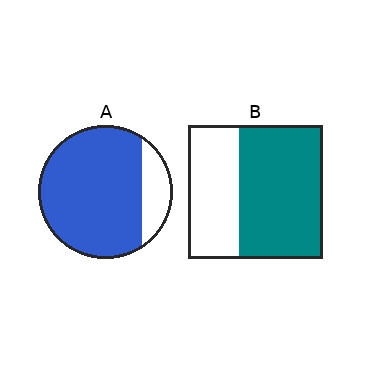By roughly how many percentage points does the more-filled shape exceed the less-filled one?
By roughly 20 percentage points (A over B).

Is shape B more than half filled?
Yes.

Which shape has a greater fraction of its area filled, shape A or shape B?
Shape A.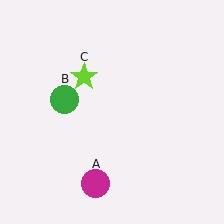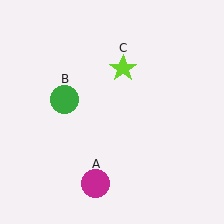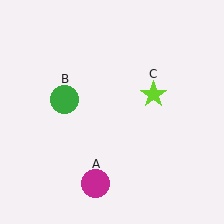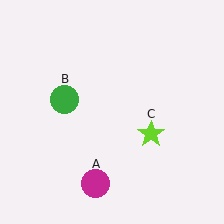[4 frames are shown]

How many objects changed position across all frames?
1 object changed position: lime star (object C).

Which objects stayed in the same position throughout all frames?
Magenta circle (object A) and green circle (object B) remained stationary.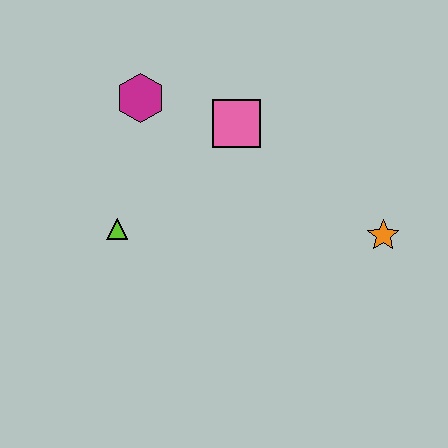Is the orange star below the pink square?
Yes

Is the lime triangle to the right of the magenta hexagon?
No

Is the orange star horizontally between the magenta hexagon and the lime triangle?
No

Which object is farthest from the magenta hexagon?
The orange star is farthest from the magenta hexagon.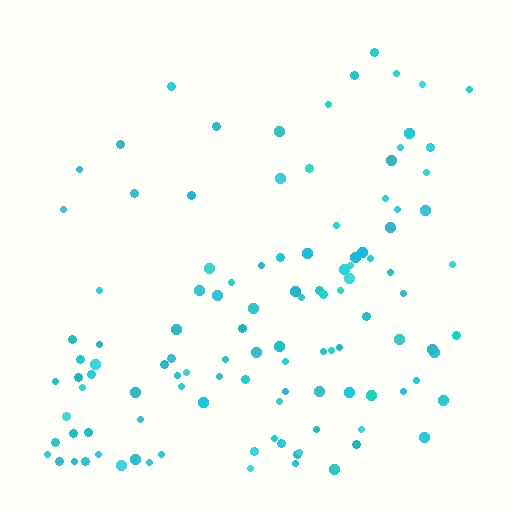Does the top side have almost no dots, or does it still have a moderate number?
Still a moderate number, just noticeably fewer than the bottom.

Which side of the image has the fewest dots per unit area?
The top.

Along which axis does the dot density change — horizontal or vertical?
Vertical.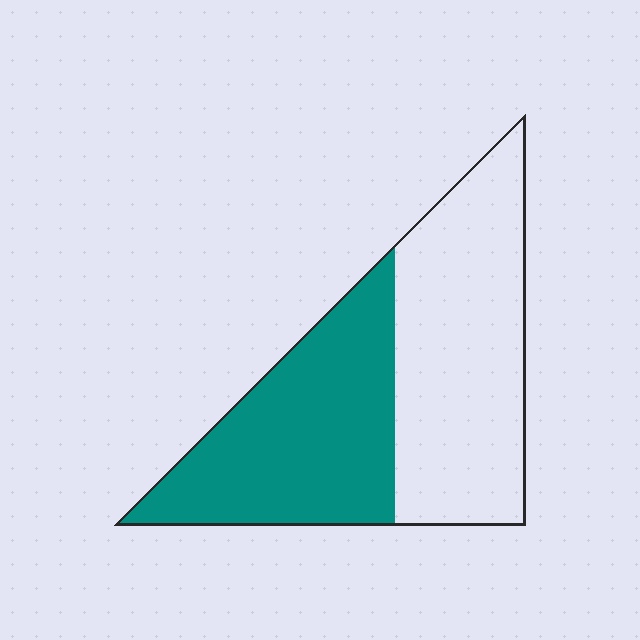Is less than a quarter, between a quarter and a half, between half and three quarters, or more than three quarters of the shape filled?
Between a quarter and a half.